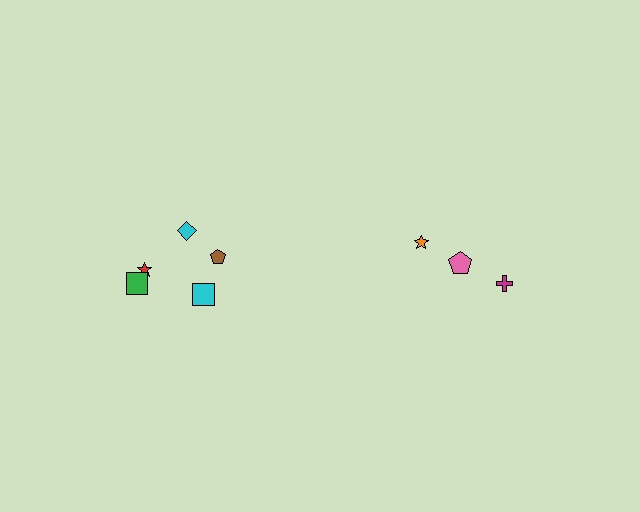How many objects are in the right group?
There are 3 objects.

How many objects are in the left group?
There are 5 objects.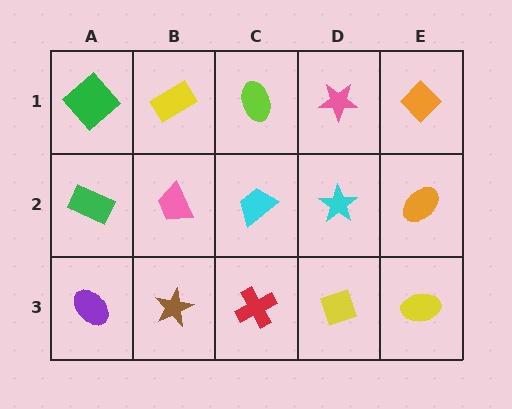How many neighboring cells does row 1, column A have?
2.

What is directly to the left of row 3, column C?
A brown star.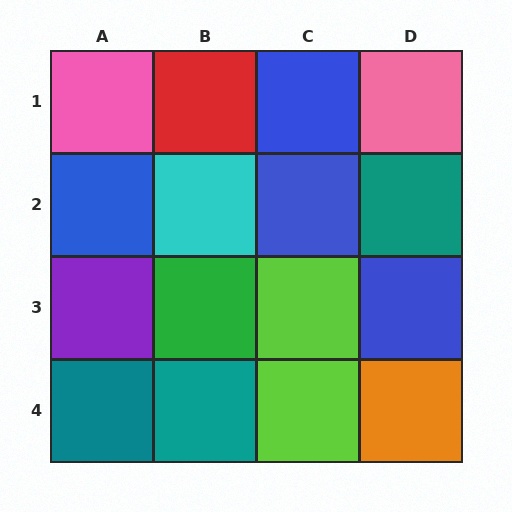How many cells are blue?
4 cells are blue.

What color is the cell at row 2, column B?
Cyan.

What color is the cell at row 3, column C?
Lime.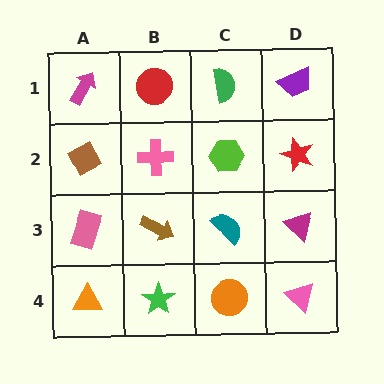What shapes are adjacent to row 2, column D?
A purple trapezoid (row 1, column D), a magenta triangle (row 3, column D), a lime hexagon (row 2, column C).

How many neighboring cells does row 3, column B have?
4.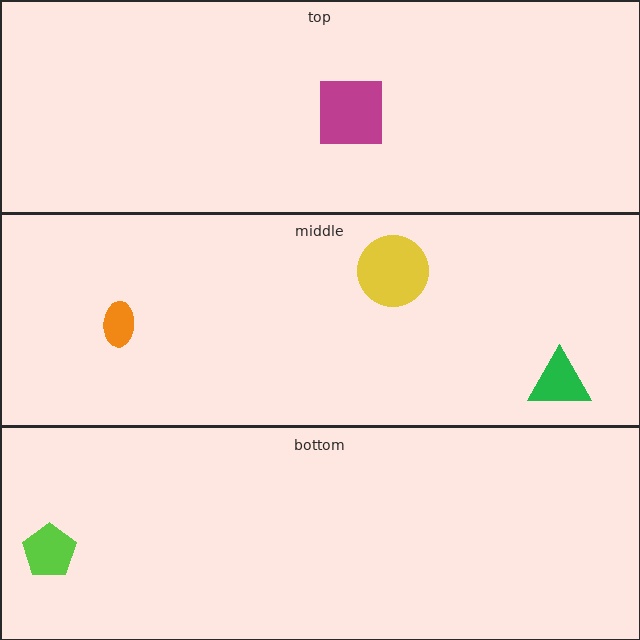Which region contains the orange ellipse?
The middle region.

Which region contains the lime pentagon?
The bottom region.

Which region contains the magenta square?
The top region.